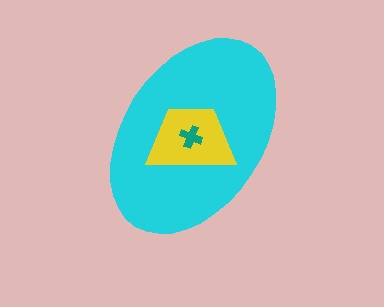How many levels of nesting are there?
3.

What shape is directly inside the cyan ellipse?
The yellow trapezoid.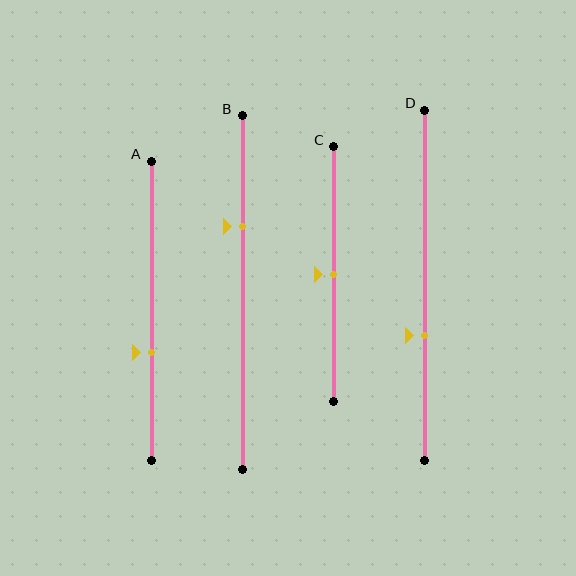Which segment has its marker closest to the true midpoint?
Segment C has its marker closest to the true midpoint.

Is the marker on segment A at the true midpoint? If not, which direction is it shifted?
No, the marker on segment A is shifted downward by about 14% of the segment length.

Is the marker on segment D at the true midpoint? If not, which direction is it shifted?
No, the marker on segment D is shifted downward by about 14% of the segment length.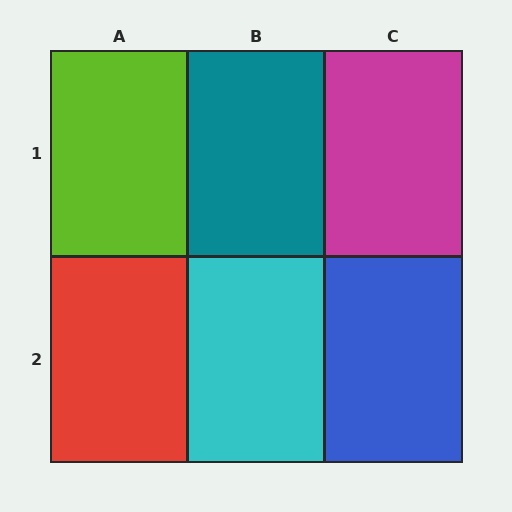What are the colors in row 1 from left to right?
Lime, teal, magenta.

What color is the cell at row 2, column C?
Blue.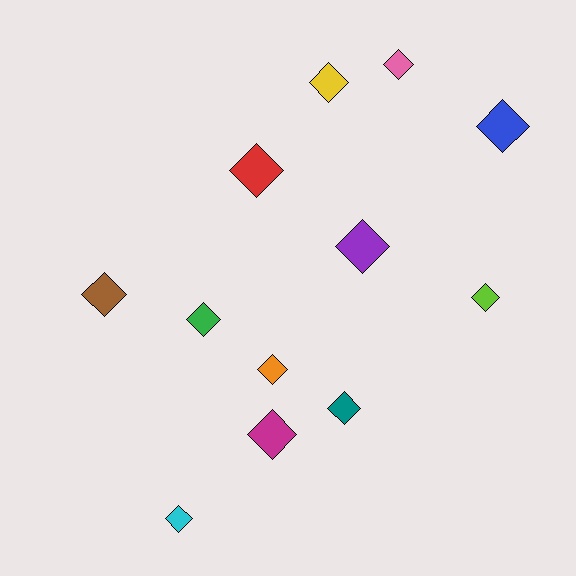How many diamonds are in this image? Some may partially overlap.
There are 12 diamonds.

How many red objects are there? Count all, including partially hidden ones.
There is 1 red object.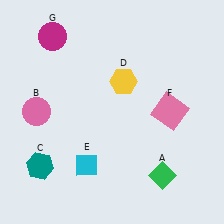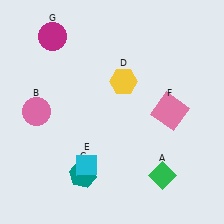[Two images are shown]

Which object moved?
The teal hexagon (C) moved right.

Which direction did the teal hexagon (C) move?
The teal hexagon (C) moved right.